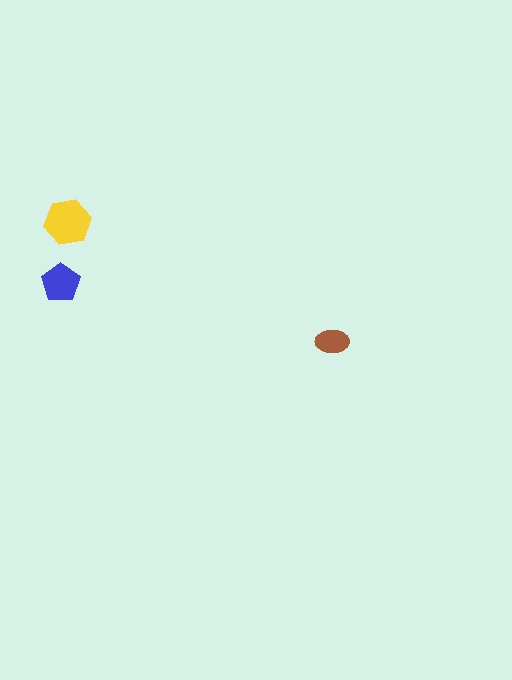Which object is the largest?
The yellow hexagon.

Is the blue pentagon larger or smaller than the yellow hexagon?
Smaller.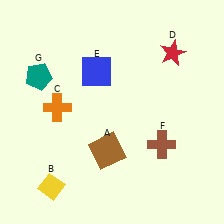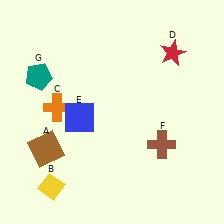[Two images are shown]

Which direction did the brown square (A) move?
The brown square (A) moved left.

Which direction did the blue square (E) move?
The blue square (E) moved down.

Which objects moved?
The objects that moved are: the brown square (A), the blue square (E).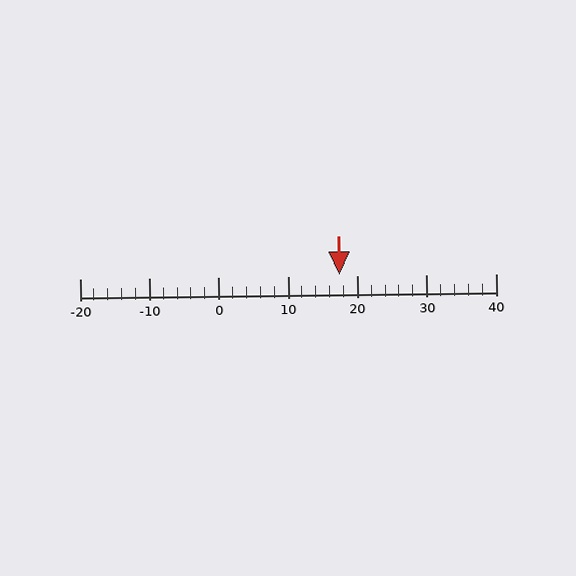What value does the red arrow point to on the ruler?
The red arrow points to approximately 17.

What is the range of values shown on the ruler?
The ruler shows values from -20 to 40.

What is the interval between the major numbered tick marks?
The major tick marks are spaced 10 units apart.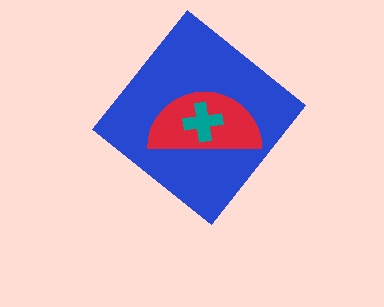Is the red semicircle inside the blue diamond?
Yes.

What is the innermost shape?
The teal cross.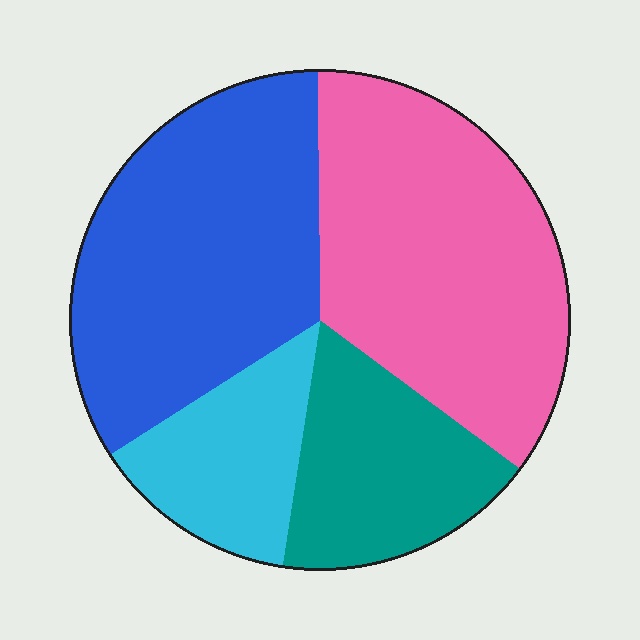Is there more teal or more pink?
Pink.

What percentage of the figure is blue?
Blue covers 34% of the figure.